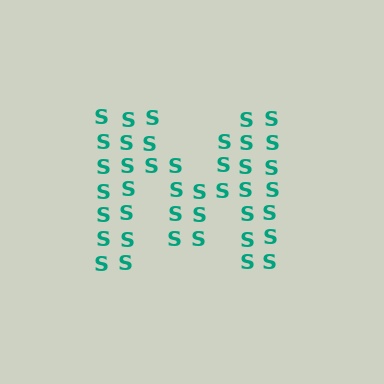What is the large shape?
The large shape is the letter M.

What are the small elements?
The small elements are letter S's.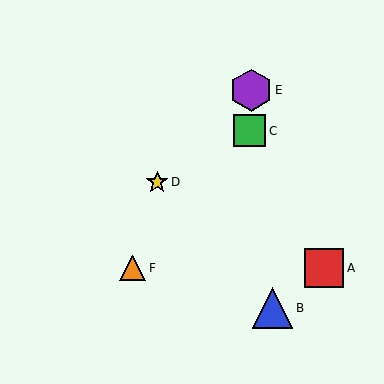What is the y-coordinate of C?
Object C is at y≈131.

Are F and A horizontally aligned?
Yes, both are at y≈268.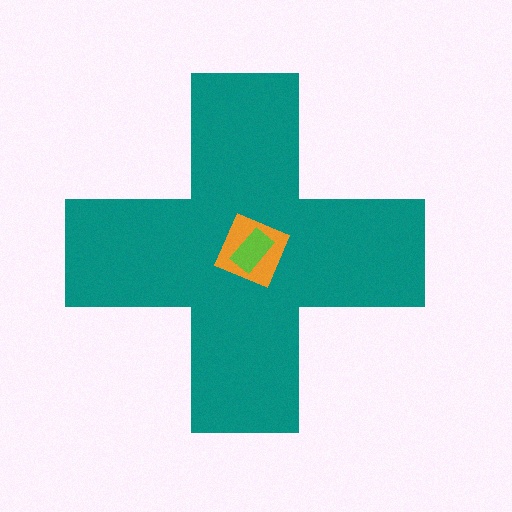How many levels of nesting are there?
3.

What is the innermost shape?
The lime rectangle.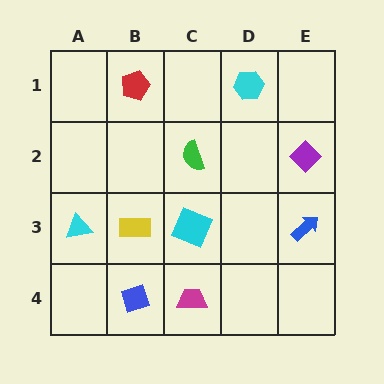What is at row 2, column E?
A purple diamond.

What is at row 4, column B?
A blue diamond.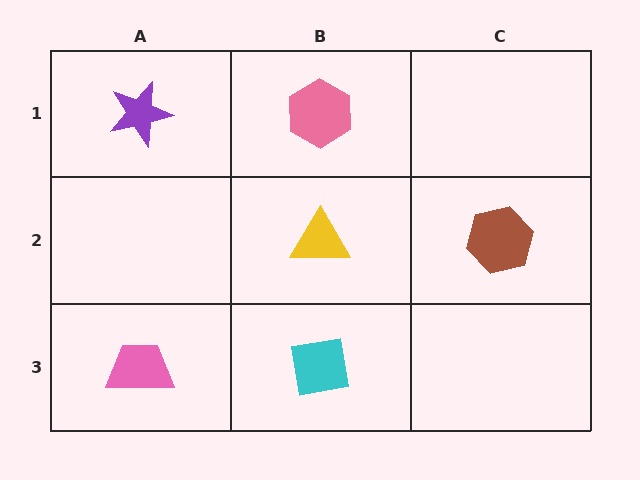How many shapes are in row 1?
2 shapes.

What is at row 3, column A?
A pink trapezoid.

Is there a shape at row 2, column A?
No, that cell is empty.